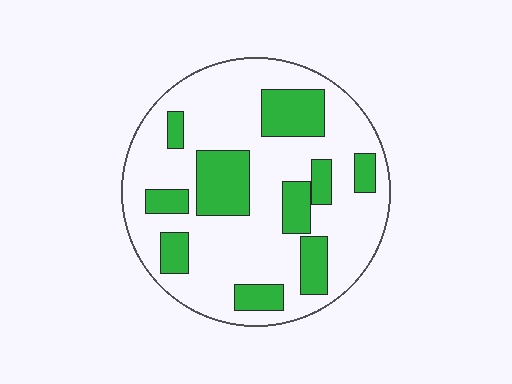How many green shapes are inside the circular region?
10.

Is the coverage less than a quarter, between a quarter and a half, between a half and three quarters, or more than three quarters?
Between a quarter and a half.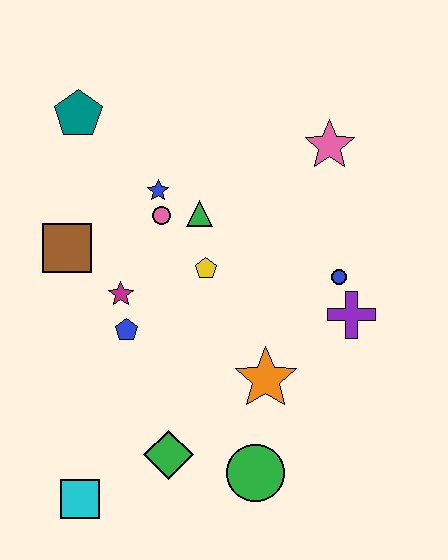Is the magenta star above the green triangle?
No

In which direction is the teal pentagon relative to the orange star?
The teal pentagon is above the orange star.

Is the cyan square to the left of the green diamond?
Yes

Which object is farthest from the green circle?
The teal pentagon is farthest from the green circle.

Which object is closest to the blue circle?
The purple cross is closest to the blue circle.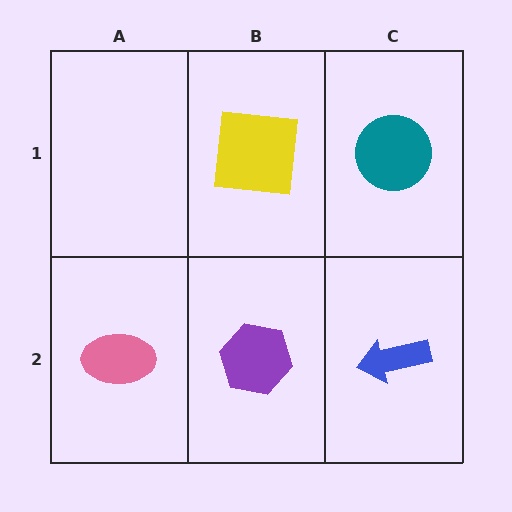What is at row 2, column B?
A purple hexagon.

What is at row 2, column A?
A pink ellipse.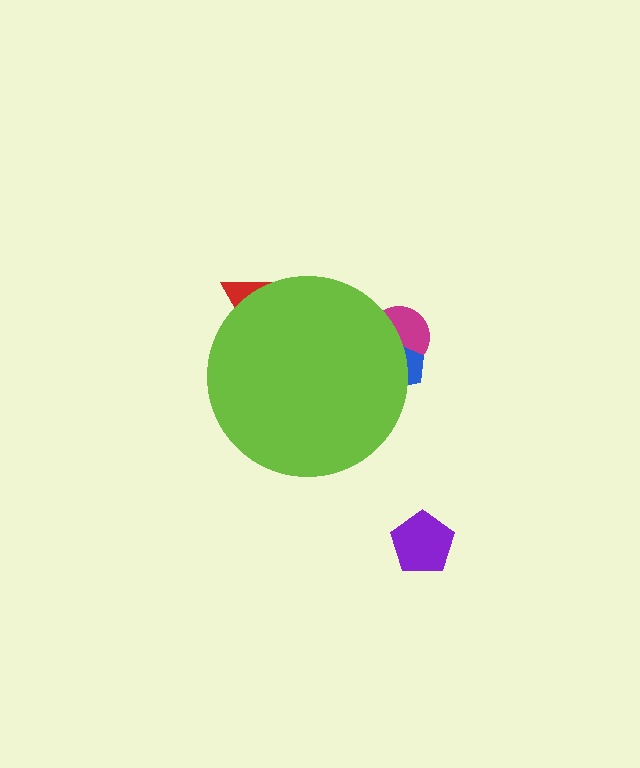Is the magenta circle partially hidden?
Yes, the magenta circle is partially hidden behind the lime circle.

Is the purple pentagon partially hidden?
No, the purple pentagon is fully visible.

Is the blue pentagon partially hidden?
Yes, the blue pentagon is partially hidden behind the lime circle.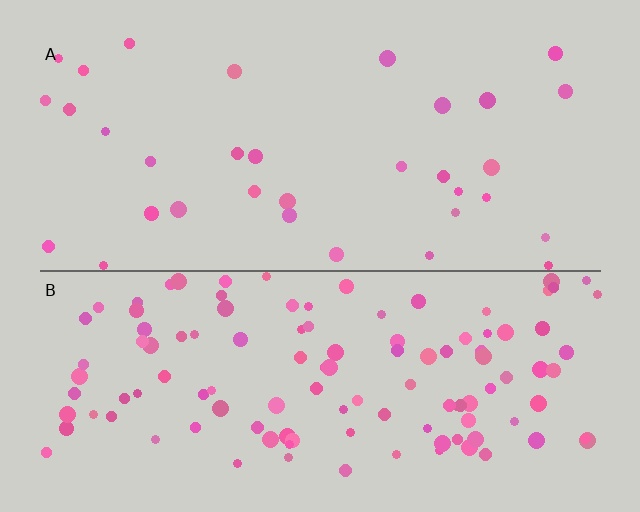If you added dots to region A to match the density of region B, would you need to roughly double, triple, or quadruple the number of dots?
Approximately quadruple.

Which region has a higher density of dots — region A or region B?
B (the bottom).